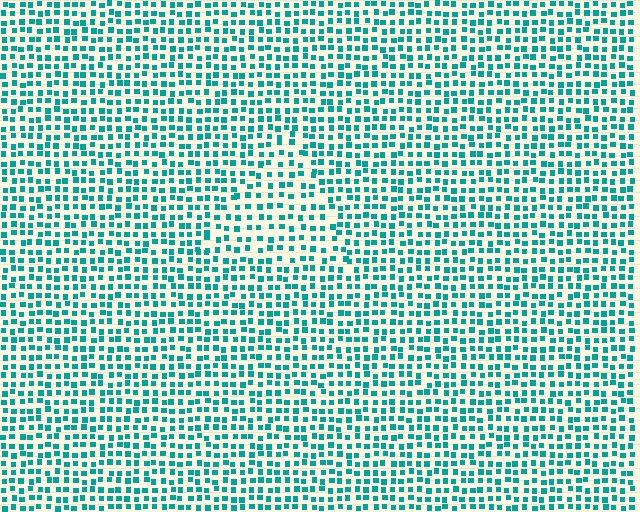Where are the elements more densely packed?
The elements are more densely packed outside the triangle boundary.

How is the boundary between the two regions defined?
The boundary is defined by a change in element density (approximately 1.4x ratio). All elements are the same color, size, and shape.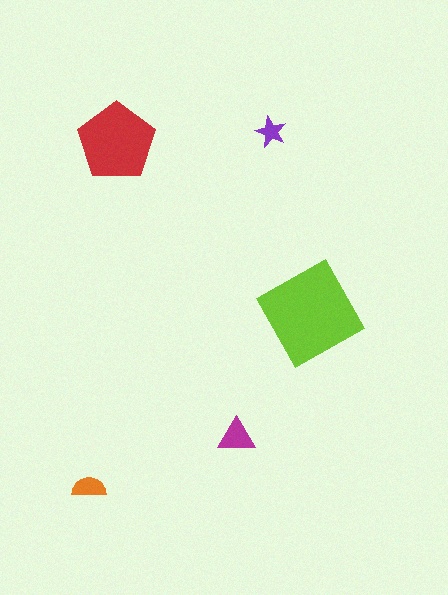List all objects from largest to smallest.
The lime square, the red pentagon, the magenta triangle, the orange semicircle, the purple star.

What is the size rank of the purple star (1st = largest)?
5th.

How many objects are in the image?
There are 5 objects in the image.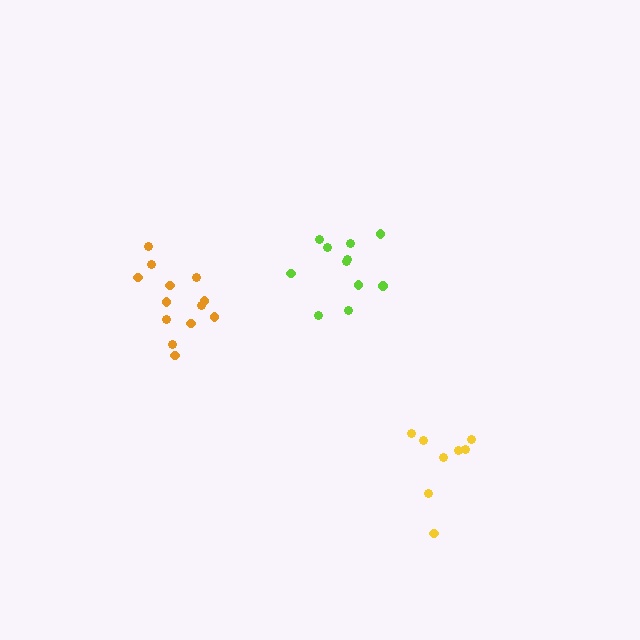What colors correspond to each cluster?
The clusters are colored: yellow, lime, orange.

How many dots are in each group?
Group 1: 8 dots, Group 2: 11 dots, Group 3: 13 dots (32 total).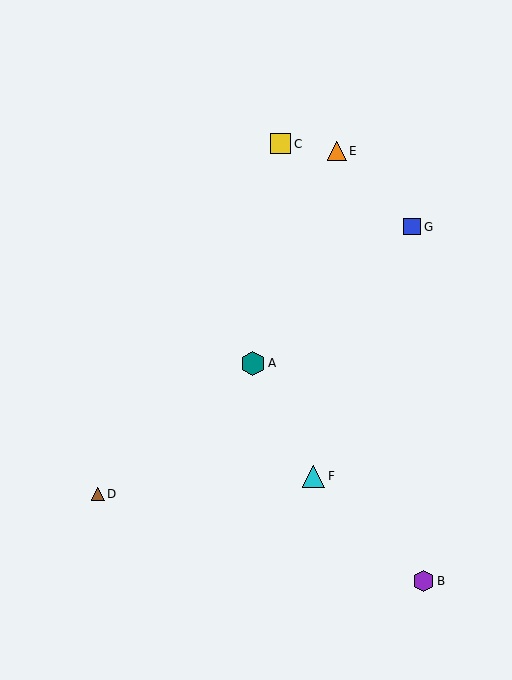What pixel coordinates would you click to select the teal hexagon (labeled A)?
Click at (253, 363) to select the teal hexagon A.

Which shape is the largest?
The teal hexagon (labeled A) is the largest.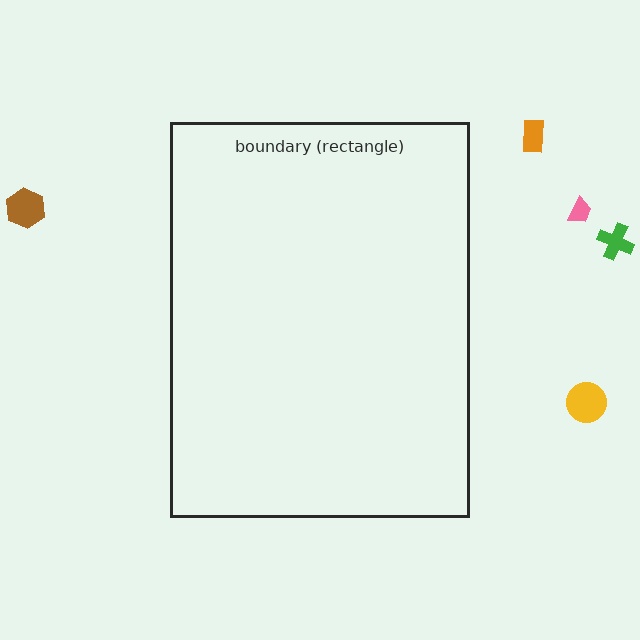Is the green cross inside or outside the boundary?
Outside.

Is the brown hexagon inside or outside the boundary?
Outside.